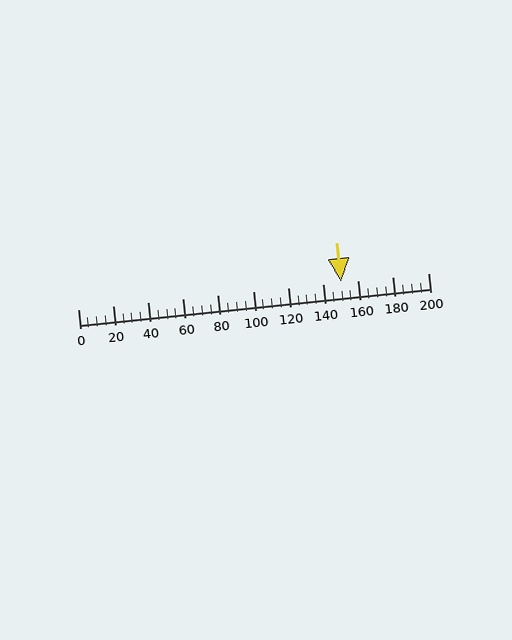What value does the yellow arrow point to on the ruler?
The yellow arrow points to approximately 150.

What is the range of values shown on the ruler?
The ruler shows values from 0 to 200.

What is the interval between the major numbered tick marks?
The major tick marks are spaced 20 units apart.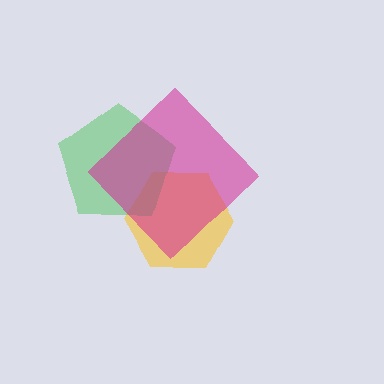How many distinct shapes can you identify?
There are 3 distinct shapes: a yellow hexagon, a green pentagon, a magenta diamond.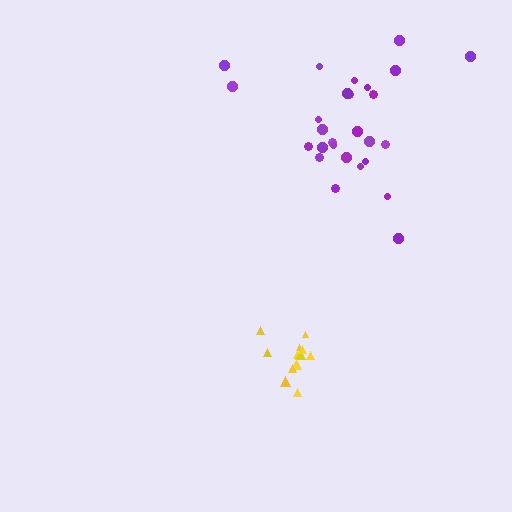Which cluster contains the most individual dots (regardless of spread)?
Purple (27).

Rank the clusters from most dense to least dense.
yellow, purple.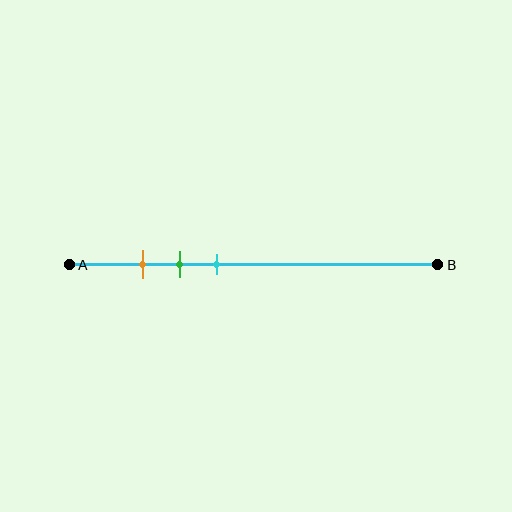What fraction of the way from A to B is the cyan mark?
The cyan mark is approximately 40% (0.4) of the way from A to B.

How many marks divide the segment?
There are 3 marks dividing the segment.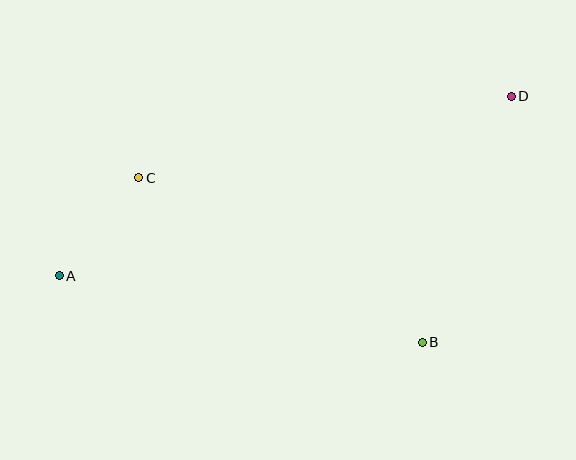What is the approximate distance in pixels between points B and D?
The distance between B and D is approximately 261 pixels.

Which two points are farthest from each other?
Points A and D are farthest from each other.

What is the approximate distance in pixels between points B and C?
The distance between B and C is approximately 328 pixels.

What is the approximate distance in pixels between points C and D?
The distance between C and D is approximately 381 pixels.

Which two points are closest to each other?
Points A and C are closest to each other.